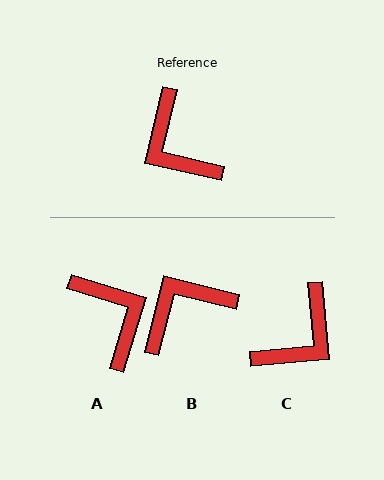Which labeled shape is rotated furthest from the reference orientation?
A, about 176 degrees away.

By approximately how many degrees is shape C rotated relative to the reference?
Approximately 108 degrees counter-clockwise.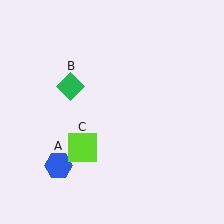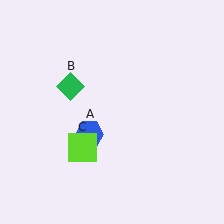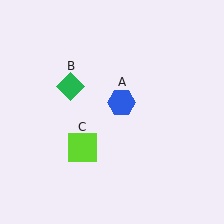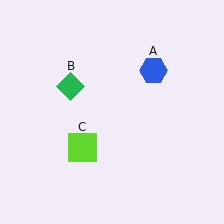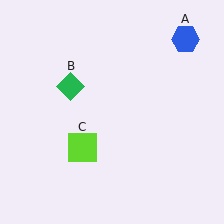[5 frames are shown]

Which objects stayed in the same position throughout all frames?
Green diamond (object B) and lime square (object C) remained stationary.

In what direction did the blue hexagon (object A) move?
The blue hexagon (object A) moved up and to the right.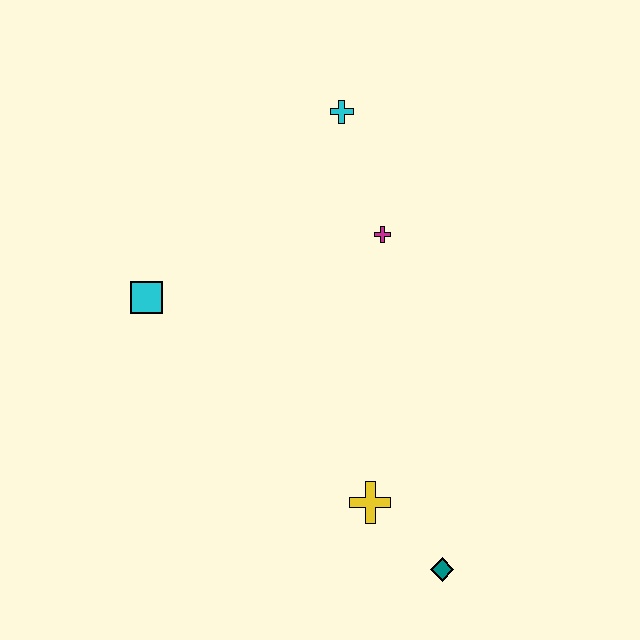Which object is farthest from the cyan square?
The teal diamond is farthest from the cyan square.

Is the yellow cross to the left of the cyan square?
No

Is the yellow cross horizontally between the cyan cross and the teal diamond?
Yes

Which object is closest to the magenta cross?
The cyan cross is closest to the magenta cross.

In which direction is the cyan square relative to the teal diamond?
The cyan square is to the left of the teal diamond.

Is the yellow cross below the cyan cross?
Yes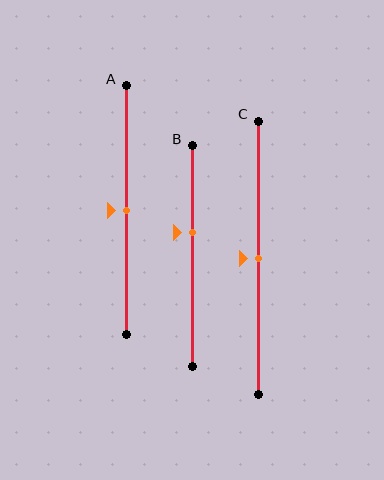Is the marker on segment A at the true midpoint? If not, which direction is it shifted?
Yes, the marker on segment A is at the true midpoint.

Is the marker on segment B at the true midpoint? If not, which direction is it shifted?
No, the marker on segment B is shifted upward by about 11% of the segment length.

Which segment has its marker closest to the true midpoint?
Segment A has its marker closest to the true midpoint.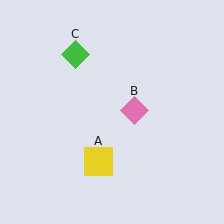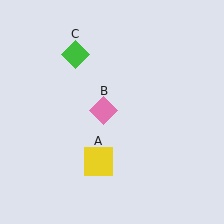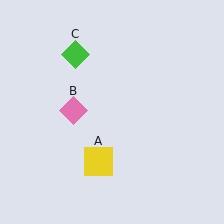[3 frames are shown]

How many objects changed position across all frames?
1 object changed position: pink diamond (object B).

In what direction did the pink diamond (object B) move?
The pink diamond (object B) moved left.